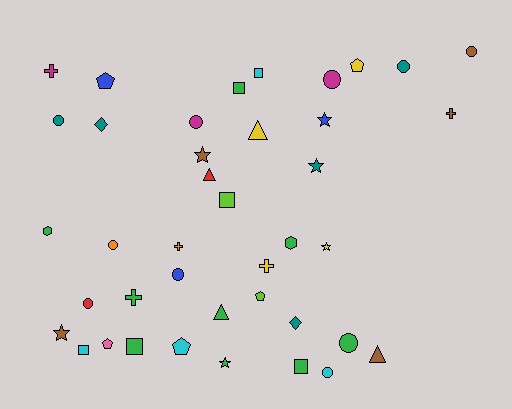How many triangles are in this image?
There are 4 triangles.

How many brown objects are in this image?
There are 5 brown objects.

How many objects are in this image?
There are 40 objects.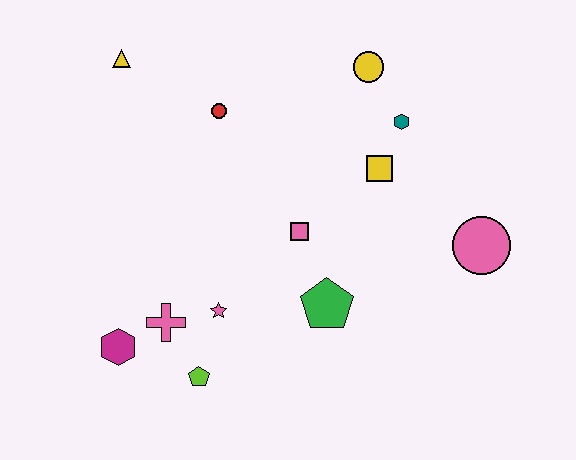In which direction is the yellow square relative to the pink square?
The yellow square is to the right of the pink square.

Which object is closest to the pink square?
The green pentagon is closest to the pink square.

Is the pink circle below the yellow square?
Yes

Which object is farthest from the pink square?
The yellow triangle is farthest from the pink square.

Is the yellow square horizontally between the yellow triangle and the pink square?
No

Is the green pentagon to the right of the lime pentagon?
Yes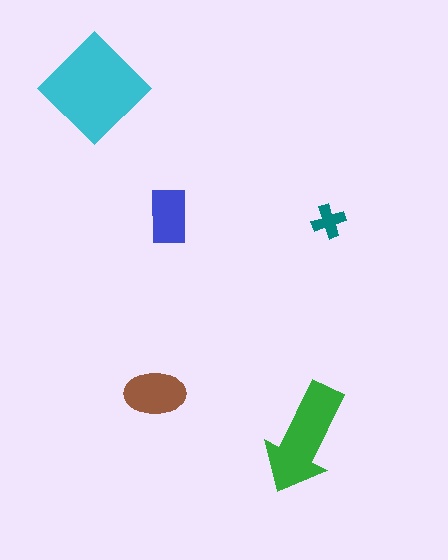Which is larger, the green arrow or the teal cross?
The green arrow.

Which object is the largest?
The cyan diamond.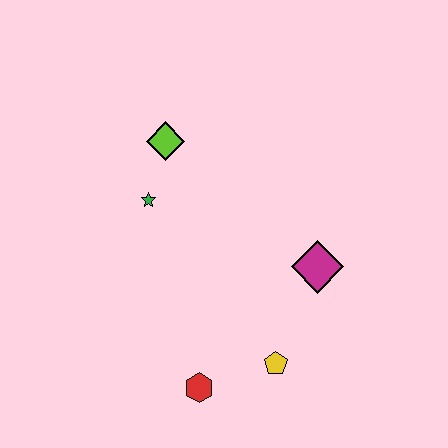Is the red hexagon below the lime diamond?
Yes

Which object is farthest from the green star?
The yellow pentagon is farthest from the green star.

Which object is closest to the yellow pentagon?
The red hexagon is closest to the yellow pentagon.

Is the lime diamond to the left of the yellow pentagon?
Yes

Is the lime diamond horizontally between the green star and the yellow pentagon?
Yes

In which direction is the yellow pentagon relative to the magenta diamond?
The yellow pentagon is below the magenta diamond.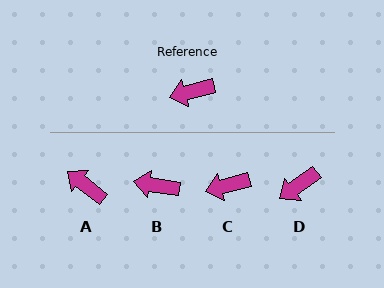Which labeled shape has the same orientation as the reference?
C.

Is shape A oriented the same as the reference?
No, it is off by about 53 degrees.